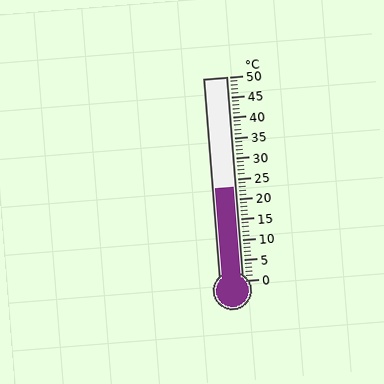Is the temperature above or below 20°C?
The temperature is above 20°C.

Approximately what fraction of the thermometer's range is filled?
The thermometer is filled to approximately 45% of its range.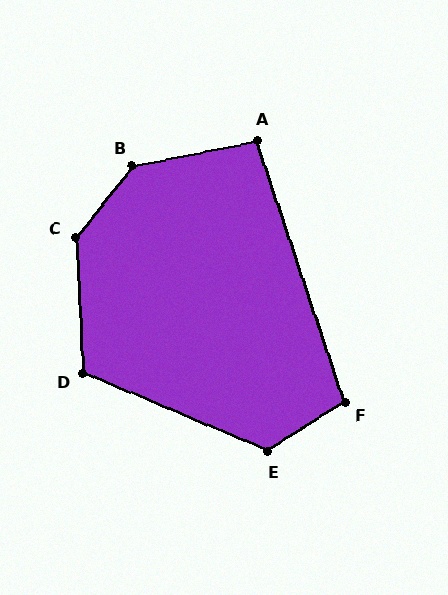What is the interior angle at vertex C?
Approximately 138 degrees (obtuse).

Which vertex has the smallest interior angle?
A, at approximately 97 degrees.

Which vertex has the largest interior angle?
B, at approximately 140 degrees.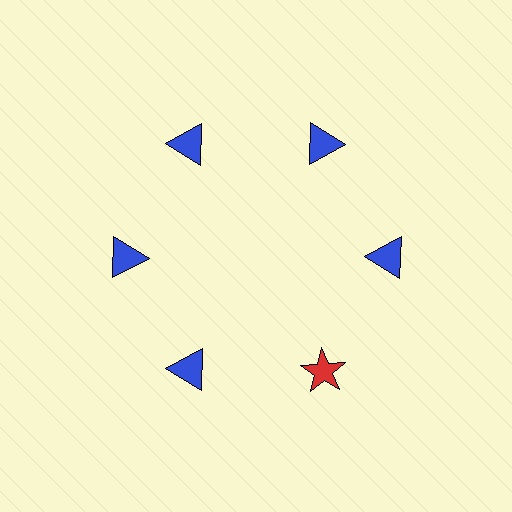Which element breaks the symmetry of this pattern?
The red star at roughly the 5 o'clock position breaks the symmetry. All other shapes are blue triangles.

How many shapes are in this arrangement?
There are 6 shapes arranged in a ring pattern.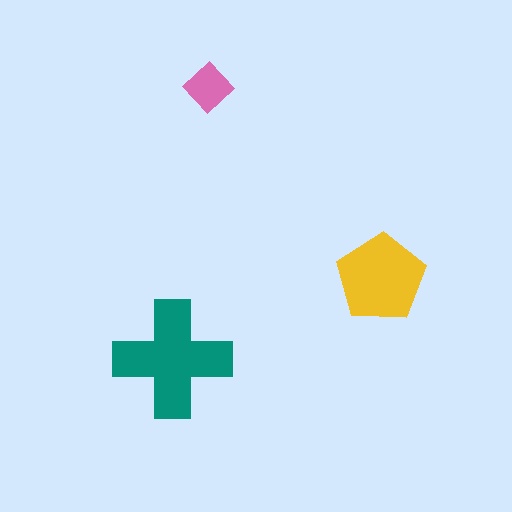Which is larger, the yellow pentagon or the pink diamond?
The yellow pentagon.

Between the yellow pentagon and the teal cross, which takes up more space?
The teal cross.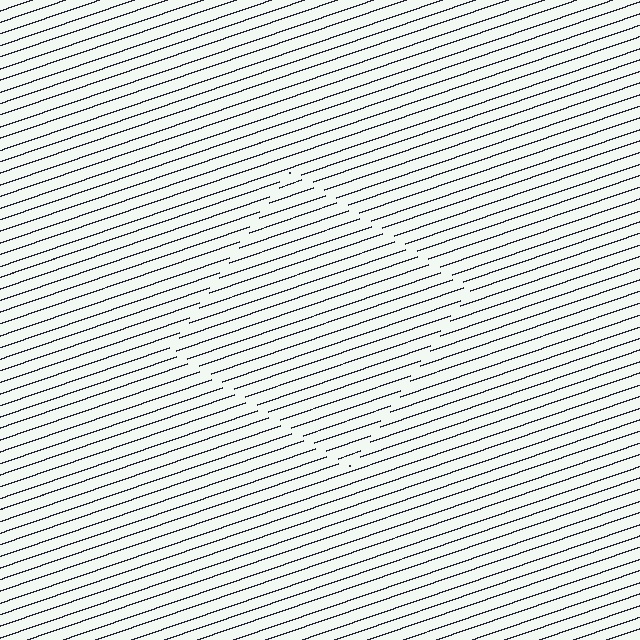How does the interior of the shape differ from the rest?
The interior of the shape contains the same grating, shifted by half a period — the contour is defined by the phase discontinuity where line-ends from the inner and outer gratings abut.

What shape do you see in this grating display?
An illusory square. The interior of the shape contains the same grating, shifted by half a period — the contour is defined by the phase discontinuity where line-ends from the inner and outer gratings abut.